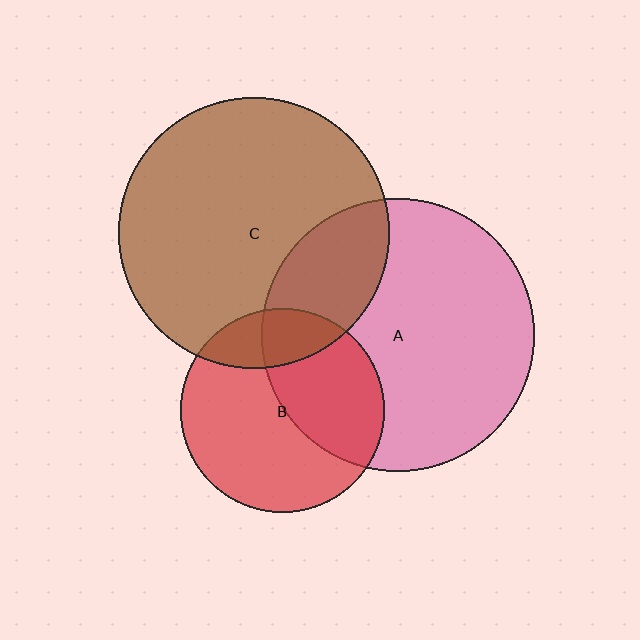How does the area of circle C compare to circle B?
Approximately 1.8 times.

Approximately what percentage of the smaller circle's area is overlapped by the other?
Approximately 25%.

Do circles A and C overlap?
Yes.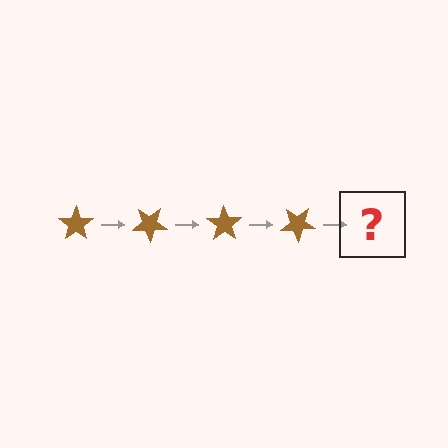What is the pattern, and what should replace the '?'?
The pattern is that the star rotates 35 degrees each step. The '?' should be a brown star rotated 140 degrees.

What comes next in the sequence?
The next element should be a brown star rotated 140 degrees.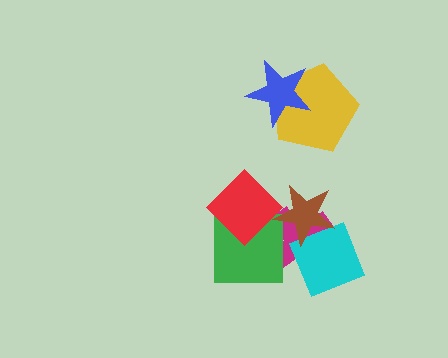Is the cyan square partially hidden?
Yes, it is partially covered by another shape.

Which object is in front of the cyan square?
The brown star is in front of the cyan square.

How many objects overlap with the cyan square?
2 objects overlap with the cyan square.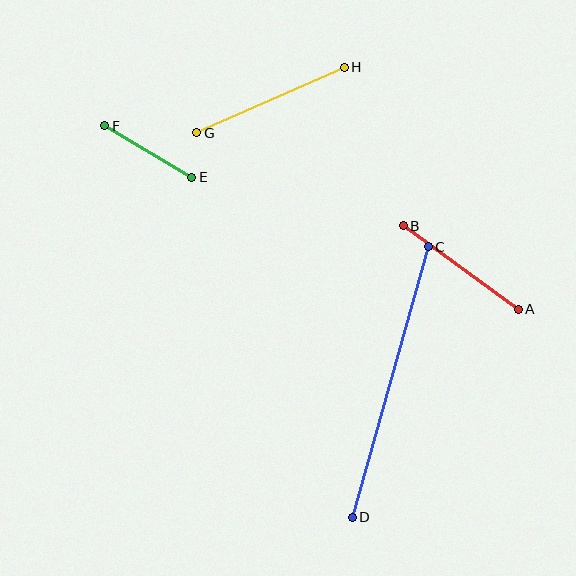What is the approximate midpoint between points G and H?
The midpoint is at approximately (271, 100) pixels.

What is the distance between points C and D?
The distance is approximately 281 pixels.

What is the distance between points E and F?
The distance is approximately 101 pixels.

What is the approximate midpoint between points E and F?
The midpoint is at approximately (148, 151) pixels.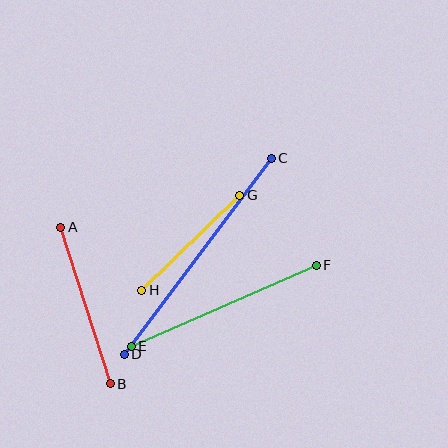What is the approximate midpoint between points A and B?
The midpoint is at approximately (86, 305) pixels.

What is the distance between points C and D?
The distance is approximately 245 pixels.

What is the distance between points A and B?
The distance is approximately 164 pixels.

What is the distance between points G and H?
The distance is approximately 136 pixels.